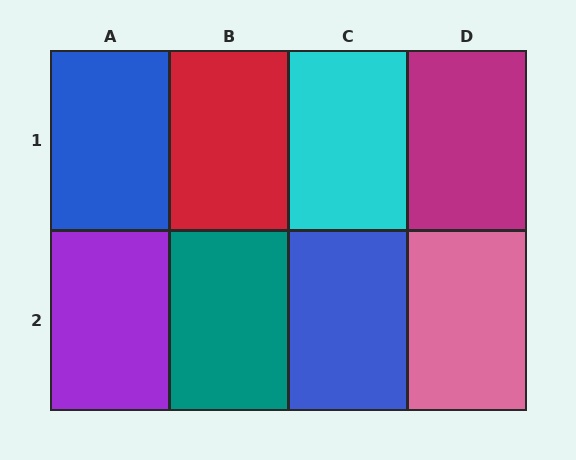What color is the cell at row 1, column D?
Magenta.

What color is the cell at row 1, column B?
Red.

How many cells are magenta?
1 cell is magenta.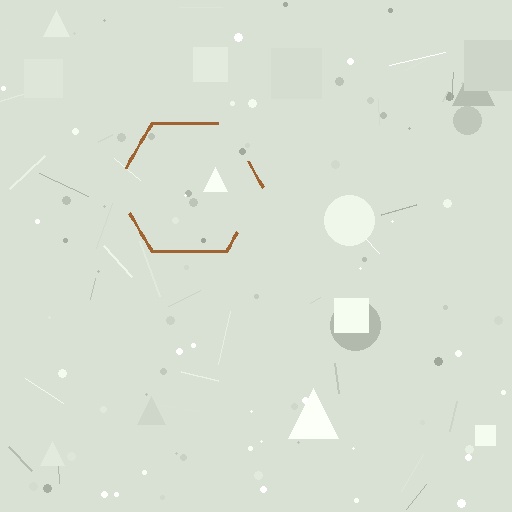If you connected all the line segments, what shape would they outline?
They would outline a hexagon.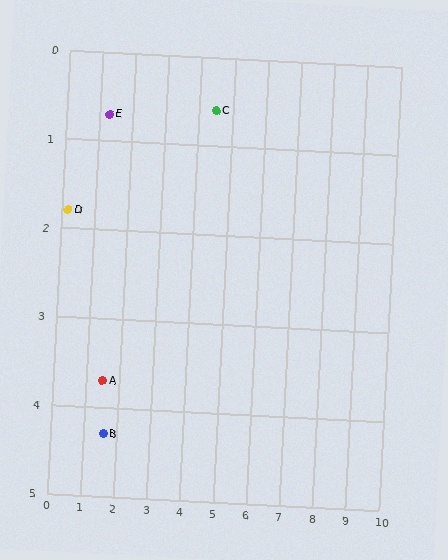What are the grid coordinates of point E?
Point E is at approximately (1.3, 0.7).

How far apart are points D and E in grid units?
Points D and E are about 1.6 grid units apart.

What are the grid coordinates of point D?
Point D is at approximately (0.2, 1.8).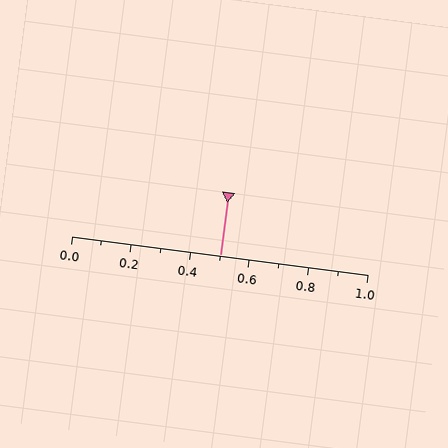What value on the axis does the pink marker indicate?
The marker indicates approximately 0.5.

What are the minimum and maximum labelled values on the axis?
The axis runs from 0.0 to 1.0.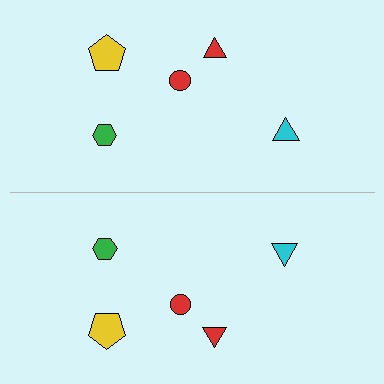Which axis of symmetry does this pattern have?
The pattern has a horizontal axis of symmetry running through the center of the image.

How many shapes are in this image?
There are 10 shapes in this image.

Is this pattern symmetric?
Yes, this pattern has bilateral (reflection) symmetry.